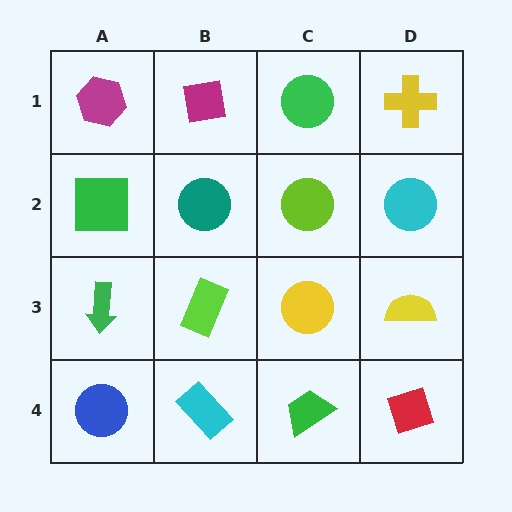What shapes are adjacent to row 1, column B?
A teal circle (row 2, column B), a magenta hexagon (row 1, column A), a green circle (row 1, column C).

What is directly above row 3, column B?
A teal circle.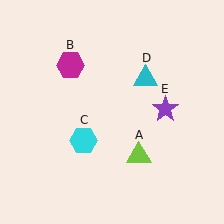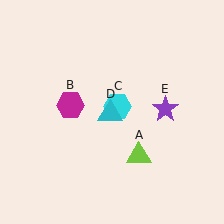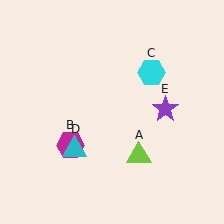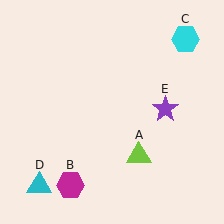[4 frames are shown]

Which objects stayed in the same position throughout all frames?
Lime triangle (object A) and purple star (object E) remained stationary.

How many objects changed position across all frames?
3 objects changed position: magenta hexagon (object B), cyan hexagon (object C), cyan triangle (object D).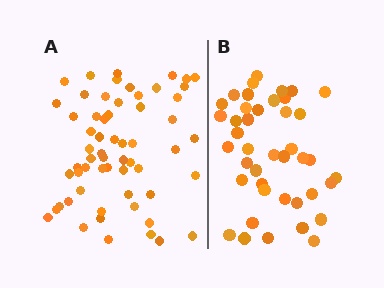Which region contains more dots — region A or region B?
Region A (the left region) has more dots.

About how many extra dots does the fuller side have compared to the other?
Region A has approximately 20 more dots than region B.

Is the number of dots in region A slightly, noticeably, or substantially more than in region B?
Region A has noticeably more, but not dramatically so. The ratio is roughly 1.4 to 1.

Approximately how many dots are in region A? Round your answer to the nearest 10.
About 60 dots.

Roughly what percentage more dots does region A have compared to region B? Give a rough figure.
About 45% more.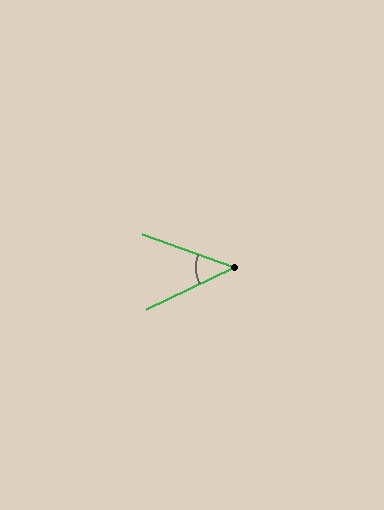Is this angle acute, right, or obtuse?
It is acute.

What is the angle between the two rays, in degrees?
Approximately 45 degrees.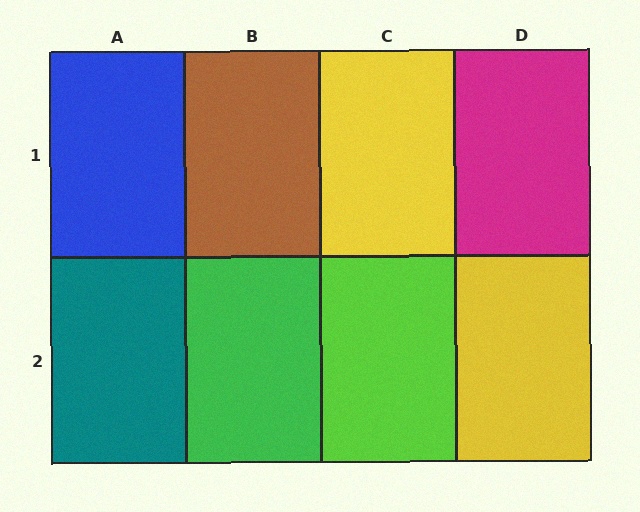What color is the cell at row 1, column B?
Brown.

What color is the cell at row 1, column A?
Blue.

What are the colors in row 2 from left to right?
Teal, green, lime, yellow.